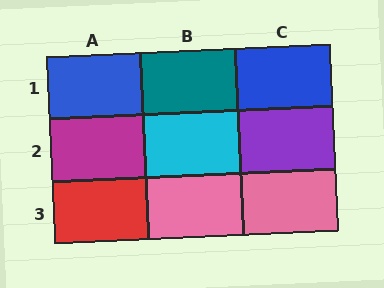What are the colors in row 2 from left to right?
Magenta, cyan, purple.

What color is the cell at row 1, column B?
Teal.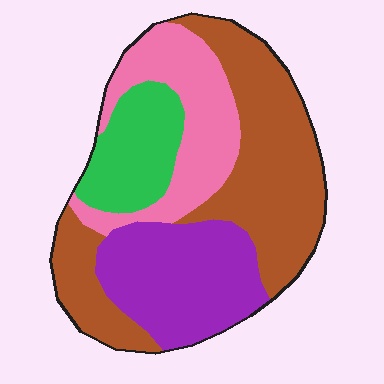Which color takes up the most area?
Brown, at roughly 40%.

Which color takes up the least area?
Green, at roughly 15%.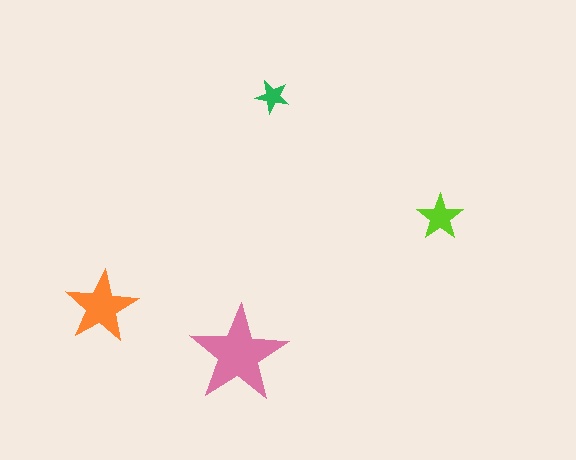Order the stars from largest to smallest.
the pink one, the orange one, the lime one, the green one.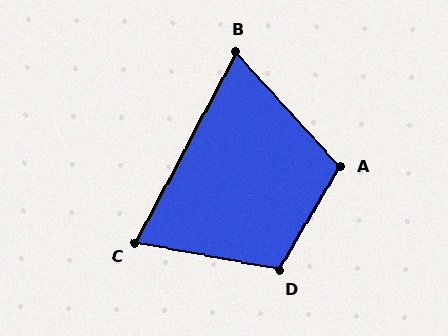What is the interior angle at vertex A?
Approximately 107 degrees (obtuse).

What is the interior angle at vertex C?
Approximately 73 degrees (acute).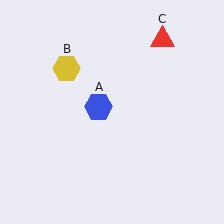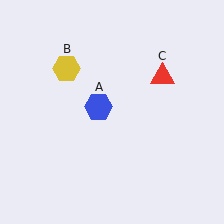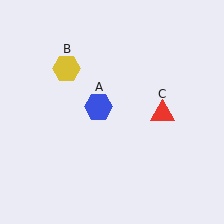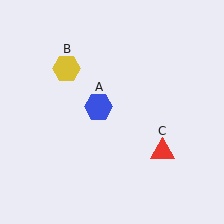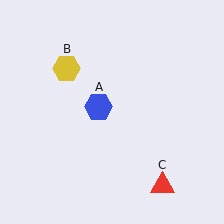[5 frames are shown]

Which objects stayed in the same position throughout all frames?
Blue hexagon (object A) and yellow hexagon (object B) remained stationary.